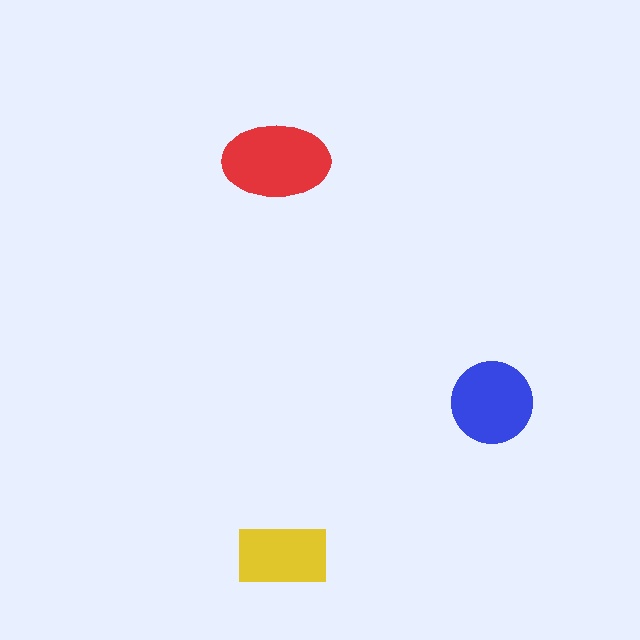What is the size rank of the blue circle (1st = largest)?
2nd.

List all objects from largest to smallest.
The red ellipse, the blue circle, the yellow rectangle.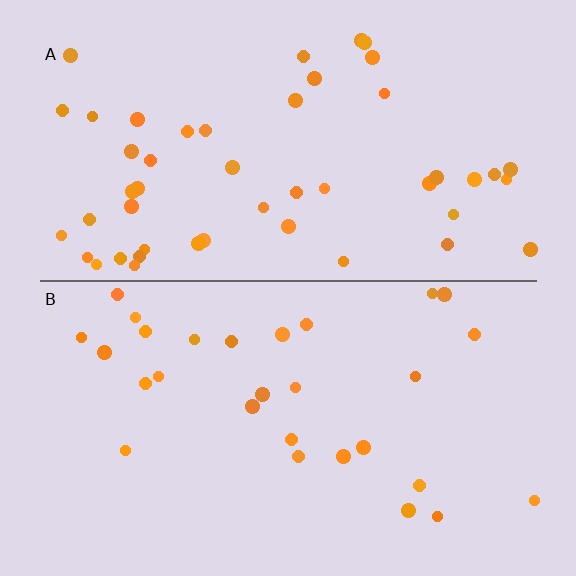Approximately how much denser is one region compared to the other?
Approximately 1.7× — region A over region B.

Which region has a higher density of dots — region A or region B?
A (the top).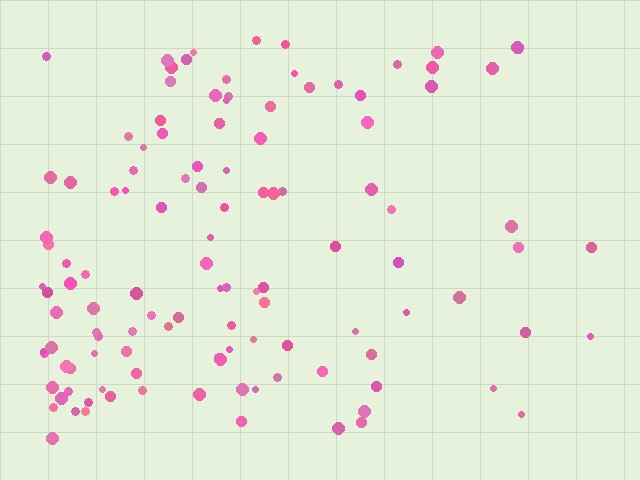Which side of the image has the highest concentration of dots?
The left.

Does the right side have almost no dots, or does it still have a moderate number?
Still a moderate number, just noticeably fewer than the left.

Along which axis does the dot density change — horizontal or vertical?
Horizontal.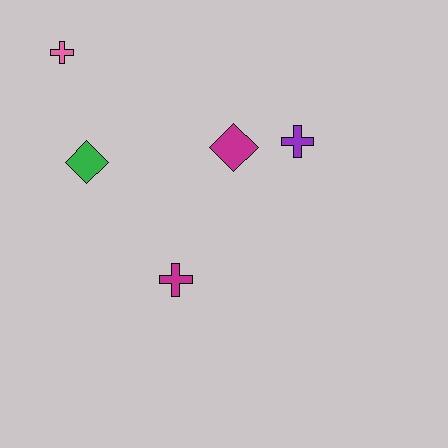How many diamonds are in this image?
There are 2 diamonds.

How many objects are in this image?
There are 5 objects.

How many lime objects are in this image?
There are no lime objects.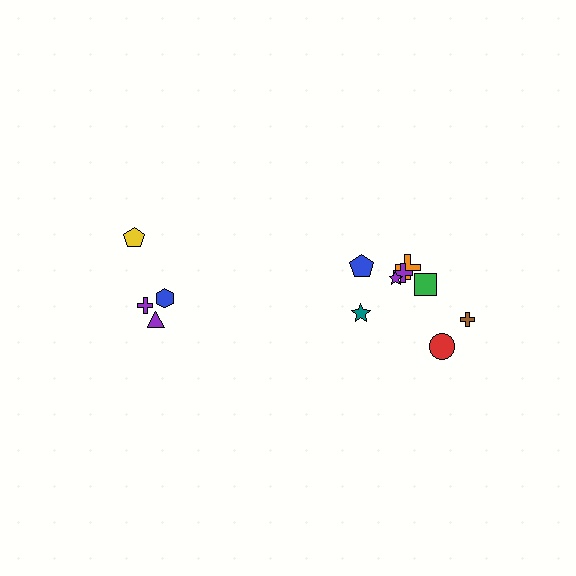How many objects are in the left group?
There are 4 objects.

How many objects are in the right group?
There are 8 objects.